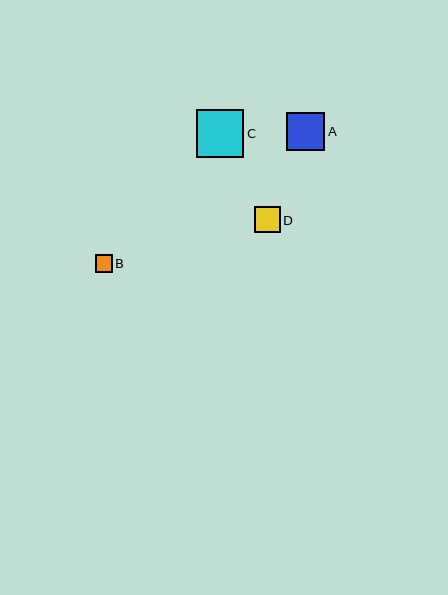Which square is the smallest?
Square B is the smallest with a size of approximately 17 pixels.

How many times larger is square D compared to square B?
Square D is approximately 1.5 times the size of square B.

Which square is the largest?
Square C is the largest with a size of approximately 48 pixels.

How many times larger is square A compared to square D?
Square A is approximately 1.5 times the size of square D.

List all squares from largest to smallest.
From largest to smallest: C, A, D, B.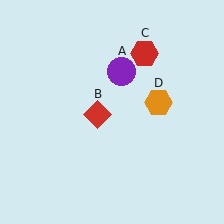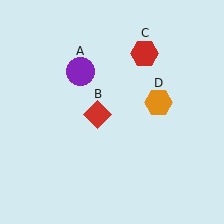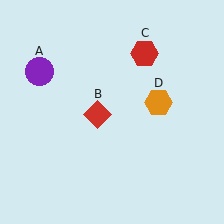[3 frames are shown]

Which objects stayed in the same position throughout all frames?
Red diamond (object B) and red hexagon (object C) and orange hexagon (object D) remained stationary.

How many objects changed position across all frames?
1 object changed position: purple circle (object A).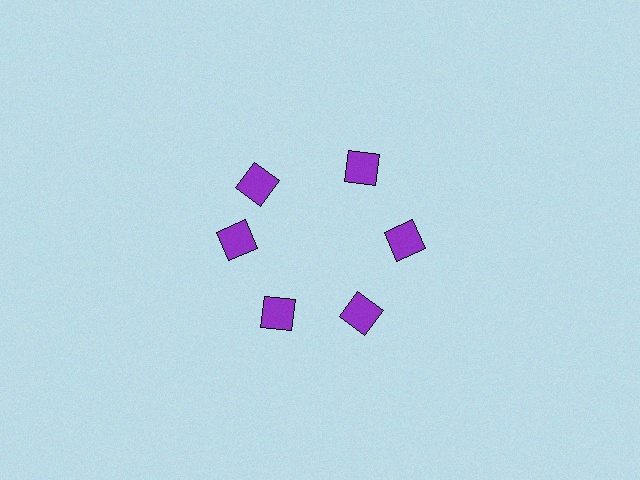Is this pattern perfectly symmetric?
No. The 6 purple squares are arranged in a ring, but one element near the 11 o'clock position is rotated out of alignment along the ring, breaking the 6-fold rotational symmetry.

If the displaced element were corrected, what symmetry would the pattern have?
It would have 6-fold rotational symmetry — the pattern would map onto itself every 60 degrees.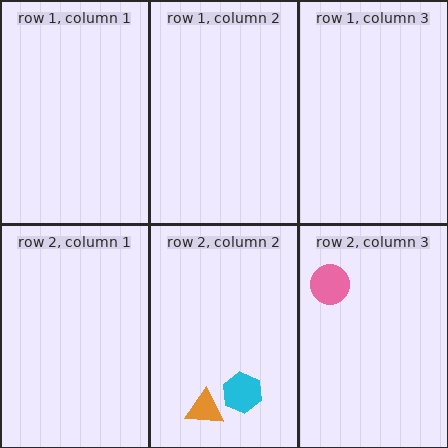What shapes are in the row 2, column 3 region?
The pink circle.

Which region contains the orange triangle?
The row 2, column 2 region.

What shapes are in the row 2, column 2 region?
The cyan hexagon, the orange triangle.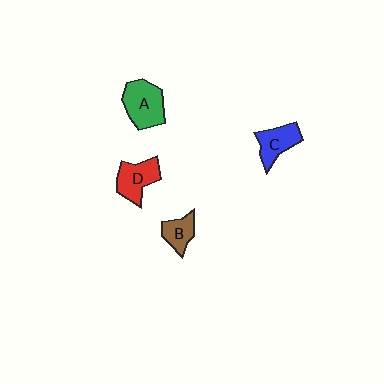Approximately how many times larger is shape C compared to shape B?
Approximately 1.3 times.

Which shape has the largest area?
Shape A (green).